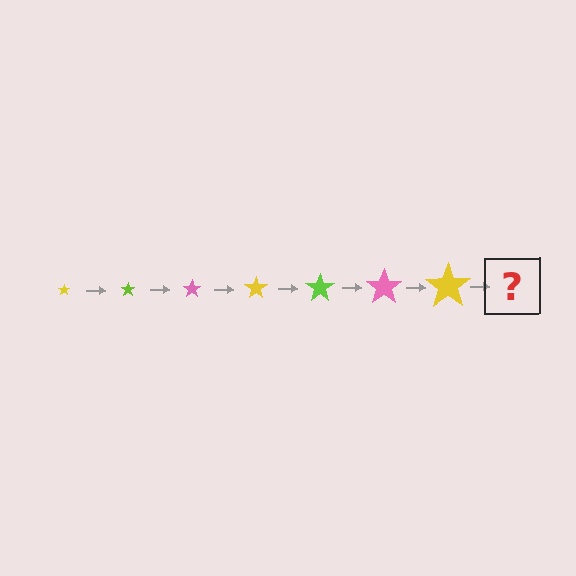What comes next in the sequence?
The next element should be a lime star, larger than the previous one.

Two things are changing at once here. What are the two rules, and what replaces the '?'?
The two rules are that the star grows larger each step and the color cycles through yellow, lime, and pink. The '?' should be a lime star, larger than the previous one.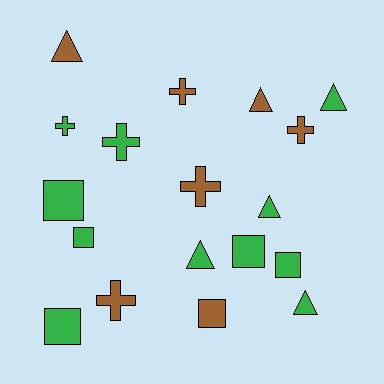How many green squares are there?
There are 5 green squares.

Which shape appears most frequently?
Square, with 6 objects.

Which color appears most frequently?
Green, with 11 objects.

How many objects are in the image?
There are 18 objects.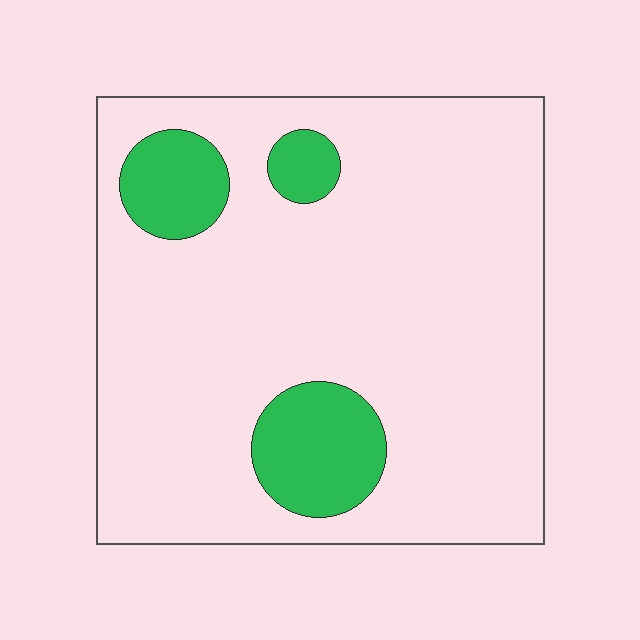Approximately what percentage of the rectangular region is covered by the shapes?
Approximately 15%.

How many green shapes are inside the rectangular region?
3.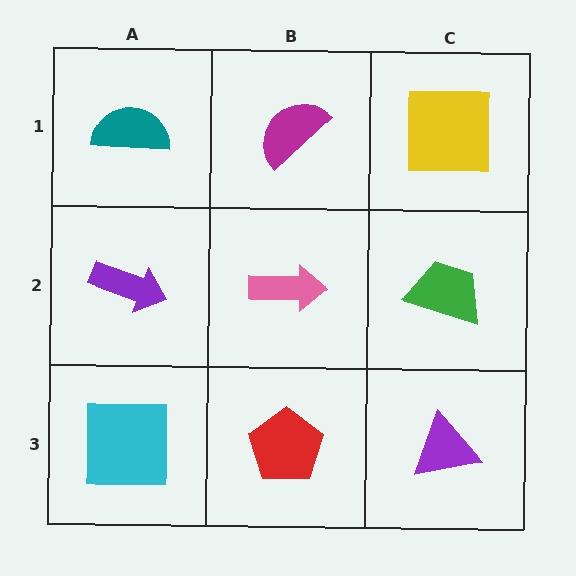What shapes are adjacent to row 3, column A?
A purple arrow (row 2, column A), a red pentagon (row 3, column B).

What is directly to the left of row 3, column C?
A red pentagon.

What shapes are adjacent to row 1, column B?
A pink arrow (row 2, column B), a teal semicircle (row 1, column A), a yellow square (row 1, column C).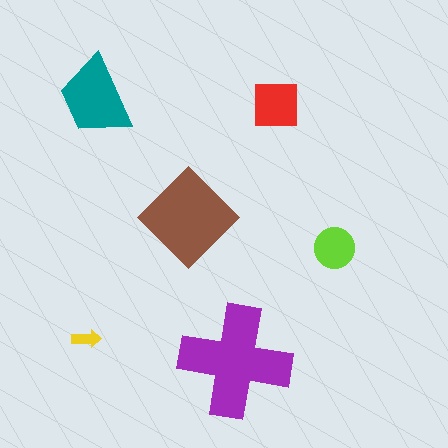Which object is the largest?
The purple cross.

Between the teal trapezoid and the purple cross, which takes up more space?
The purple cross.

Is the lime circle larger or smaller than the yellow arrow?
Larger.